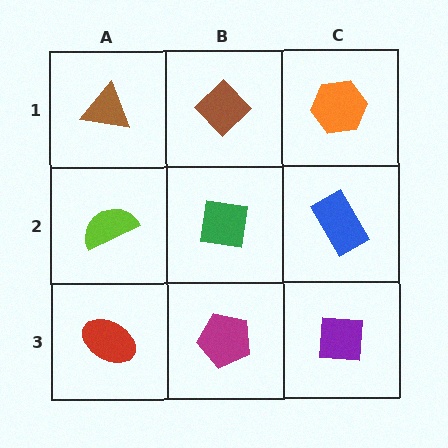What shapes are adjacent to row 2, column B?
A brown diamond (row 1, column B), a magenta pentagon (row 3, column B), a lime semicircle (row 2, column A), a blue rectangle (row 2, column C).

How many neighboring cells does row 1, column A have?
2.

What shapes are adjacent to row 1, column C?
A blue rectangle (row 2, column C), a brown diamond (row 1, column B).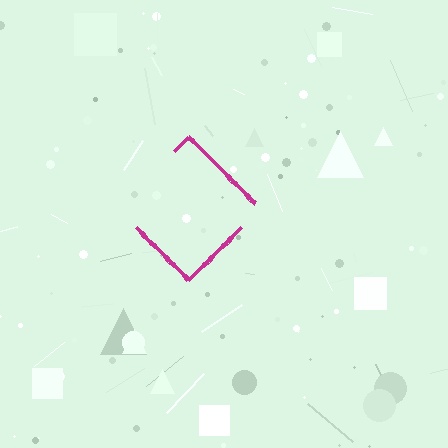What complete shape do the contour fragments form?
The contour fragments form a diamond.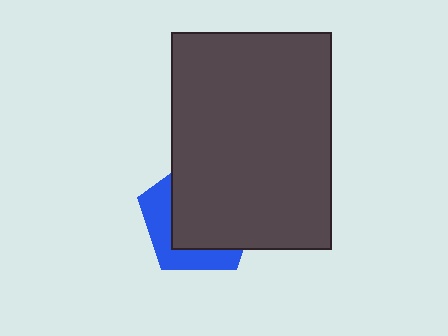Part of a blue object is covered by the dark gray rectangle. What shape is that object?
It is a pentagon.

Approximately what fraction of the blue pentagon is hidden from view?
Roughly 66% of the blue pentagon is hidden behind the dark gray rectangle.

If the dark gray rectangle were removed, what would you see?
You would see the complete blue pentagon.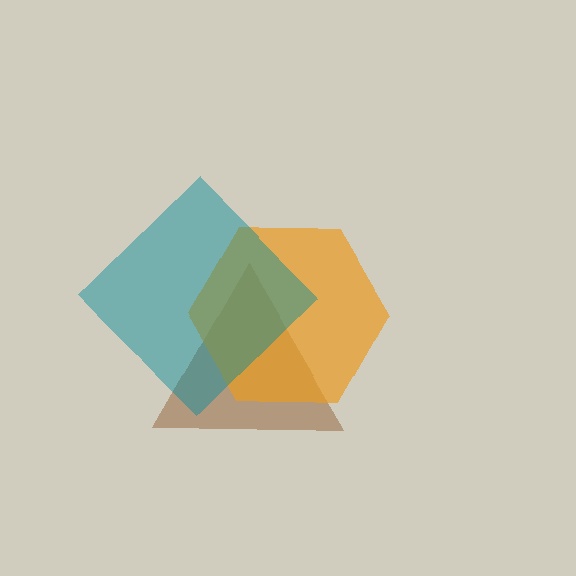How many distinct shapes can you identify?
There are 3 distinct shapes: a brown triangle, an orange hexagon, a teal diamond.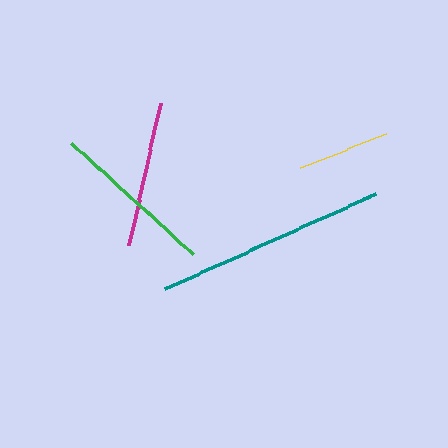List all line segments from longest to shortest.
From longest to shortest: teal, green, magenta, yellow.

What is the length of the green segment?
The green segment is approximately 164 pixels long.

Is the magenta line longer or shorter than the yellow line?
The magenta line is longer than the yellow line.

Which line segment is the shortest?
The yellow line is the shortest at approximately 93 pixels.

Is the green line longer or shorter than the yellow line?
The green line is longer than the yellow line.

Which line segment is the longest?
The teal line is the longest at approximately 231 pixels.